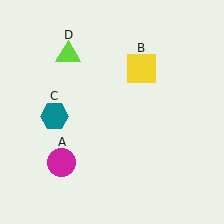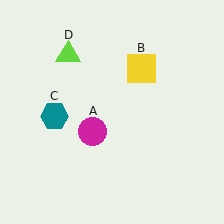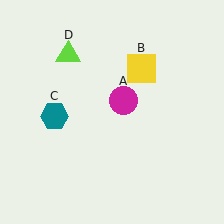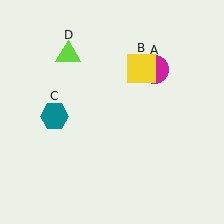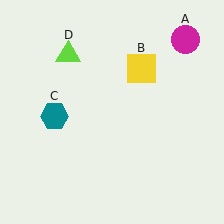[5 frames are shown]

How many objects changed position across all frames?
1 object changed position: magenta circle (object A).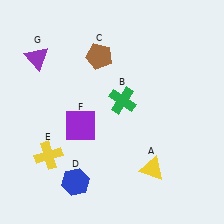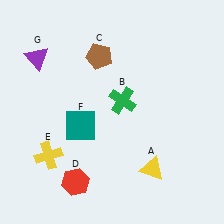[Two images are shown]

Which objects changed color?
D changed from blue to red. F changed from purple to teal.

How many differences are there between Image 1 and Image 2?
There are 2 differences between the two images.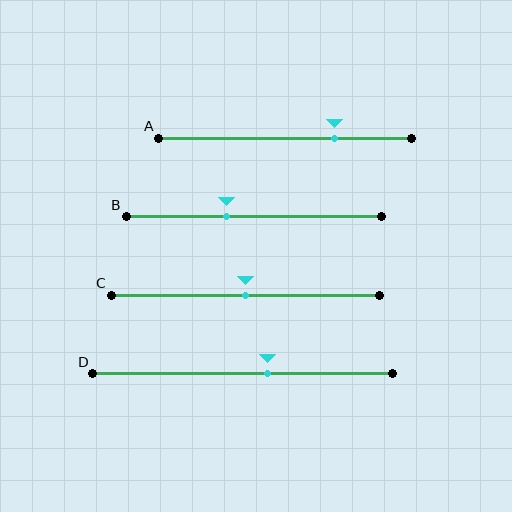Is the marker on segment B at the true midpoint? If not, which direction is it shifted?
No, the marker on segment B is shifted to the left by about 11% of the segment length.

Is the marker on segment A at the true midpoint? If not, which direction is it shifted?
No, the marker on segment A is shifted to the right by about 20% of the segment length.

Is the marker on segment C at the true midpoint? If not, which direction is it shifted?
Yes, the marker on segment C is at the true midpoint.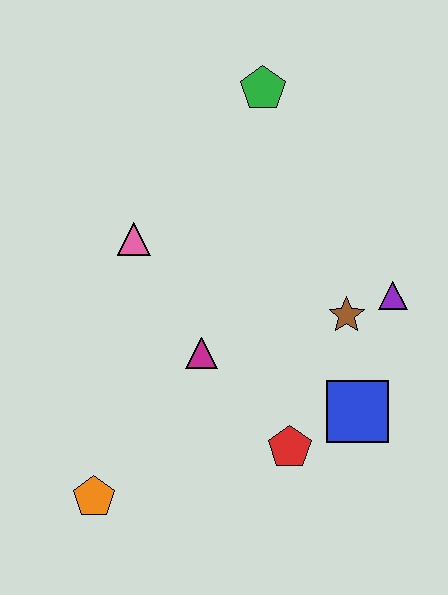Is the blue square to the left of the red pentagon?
No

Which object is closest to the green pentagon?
The pink triangle is closest to the green pentagon.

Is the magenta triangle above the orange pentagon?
Yes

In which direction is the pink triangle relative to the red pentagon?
The pink triangle is above the red pentagon.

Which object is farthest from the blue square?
The green pentagon is farthest from the blue square.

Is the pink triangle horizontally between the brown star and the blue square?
No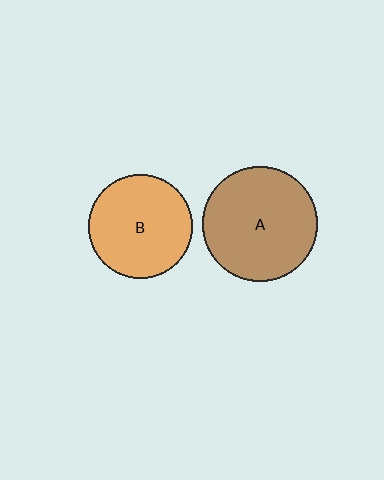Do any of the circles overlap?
No, none of the circles overlap.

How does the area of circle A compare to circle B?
Approximately 1.2 times.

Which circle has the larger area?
Circle A (brown).